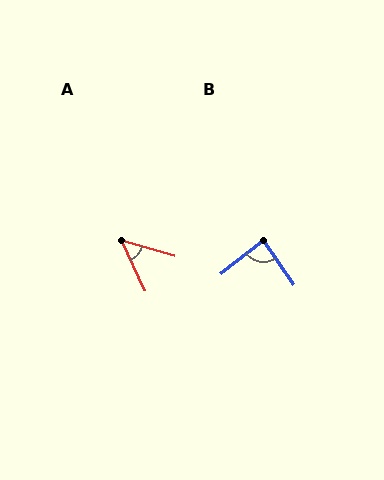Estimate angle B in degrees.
Approximately 86 degrees.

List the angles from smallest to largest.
A (48°), B (86°).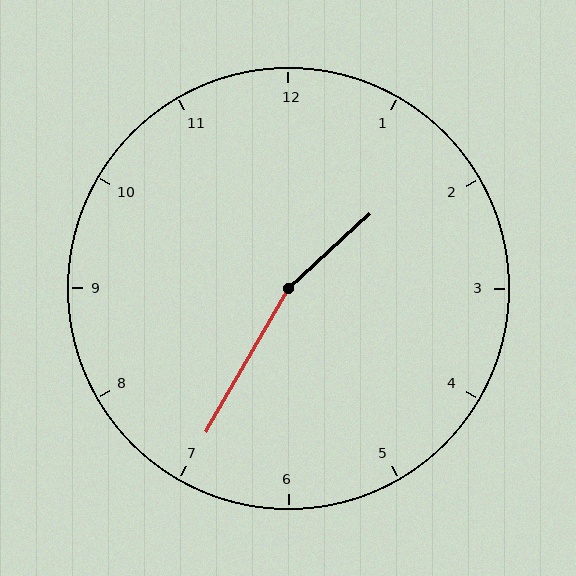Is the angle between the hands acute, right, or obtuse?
It is obtuse.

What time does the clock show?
1:35.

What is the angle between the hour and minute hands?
Approximately 162 degrees.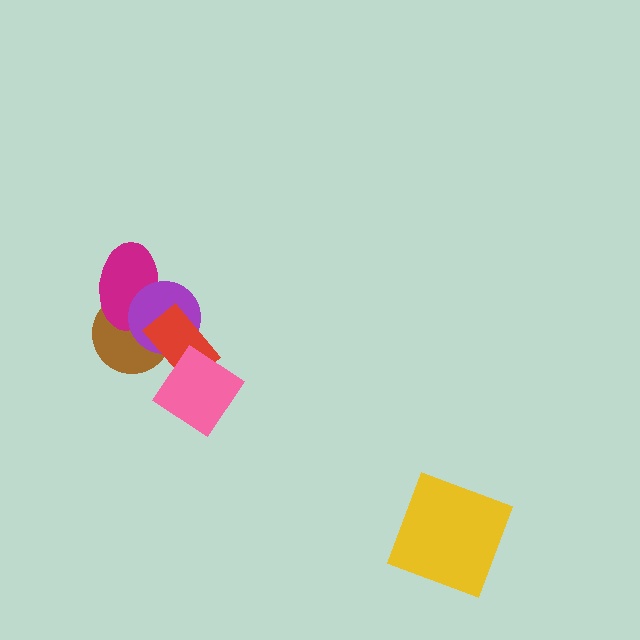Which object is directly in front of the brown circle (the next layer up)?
The magenta ellipse is directly in front of the brown circle.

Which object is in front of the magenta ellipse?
The purple circle is in front of the magenta ellipse.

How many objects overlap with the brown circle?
3 objects overlap with the brown circle.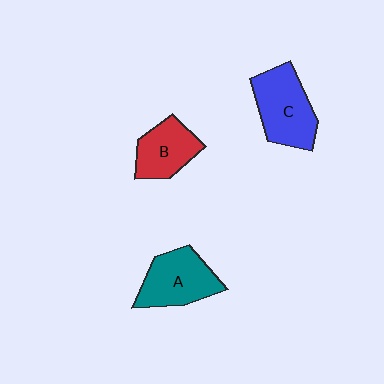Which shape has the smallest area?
Shape B (red).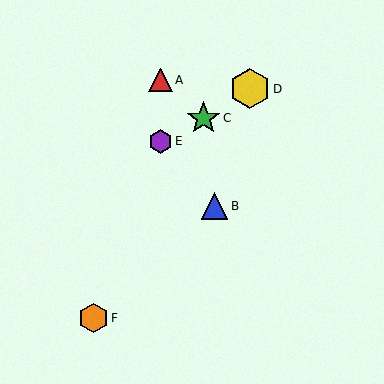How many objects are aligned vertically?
2 objects (A, E) are aligned vertically.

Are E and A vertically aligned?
Yes, both are at x≈160.